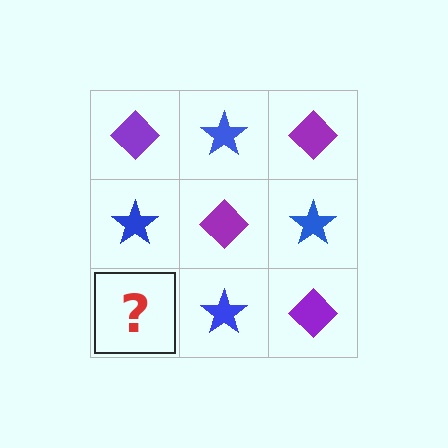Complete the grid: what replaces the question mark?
The question mark should be replaced with a purple diamond.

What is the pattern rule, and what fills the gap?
The rule is that it alternates purple diamond and blue star in a checkerboard pattern. The gap should be filled with a purple diamond.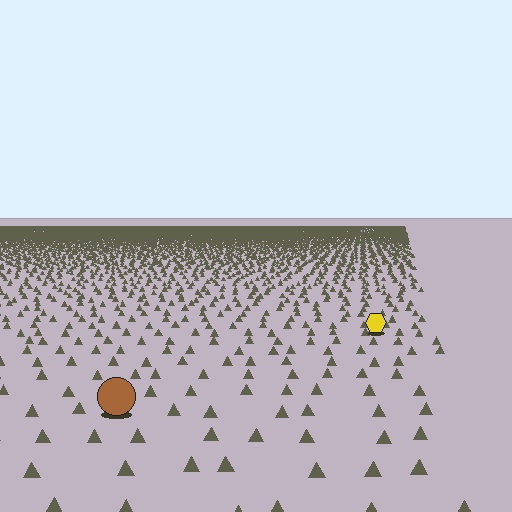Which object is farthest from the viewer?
The yellow hexagon is farthest from the viewer. It appears smaller and the ground texture around it is denser.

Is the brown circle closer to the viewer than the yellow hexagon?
Yes. The brown circle is closer — you can tell from the texture gradient: the ground texture is coarser near it.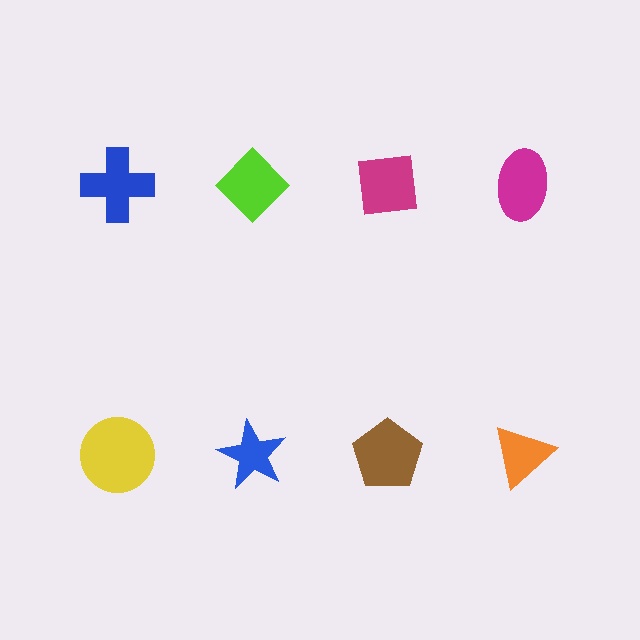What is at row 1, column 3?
A magenta square.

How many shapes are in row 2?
4 shapes.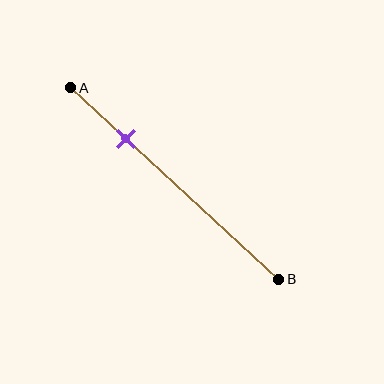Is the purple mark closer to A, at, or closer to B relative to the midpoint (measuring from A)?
The purple mark is closer to point A than the midpoint of segment AB.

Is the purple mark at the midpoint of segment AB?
No, the mark is at about 25% from A, not at the 50% midpoint.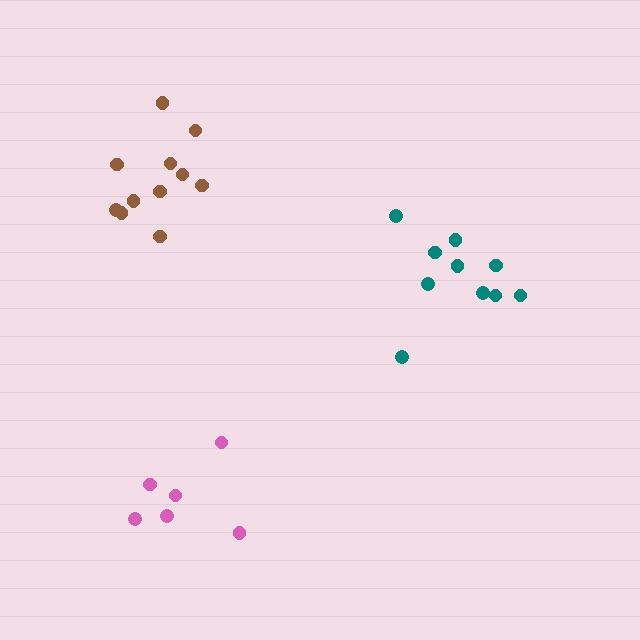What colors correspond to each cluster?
The clusters are colored: pink, brown, teal.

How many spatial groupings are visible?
There are 3 spatial groupings.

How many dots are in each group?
Group 1: 6 dots, Group 2: 11 dots, Group 3: 10 dots (27 total).